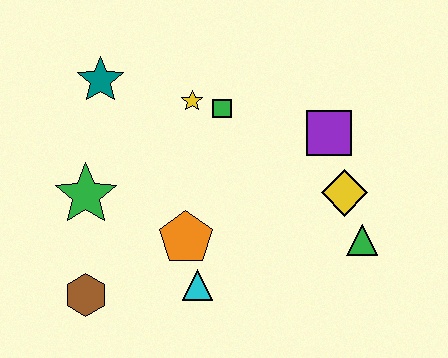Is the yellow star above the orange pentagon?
Yes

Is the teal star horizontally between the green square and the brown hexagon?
Yes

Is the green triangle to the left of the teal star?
No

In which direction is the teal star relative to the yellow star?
The teal star is to the left of the yellow star.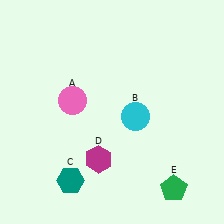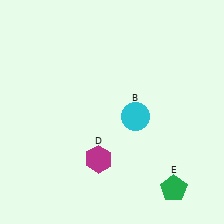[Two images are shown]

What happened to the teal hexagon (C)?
The teal hexagon (C) was removed in Image 2. It was in the bottom-left area of Image 1.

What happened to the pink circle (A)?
The pink circle (A) was removed in Image 2. It was in the top-left area of Image 1.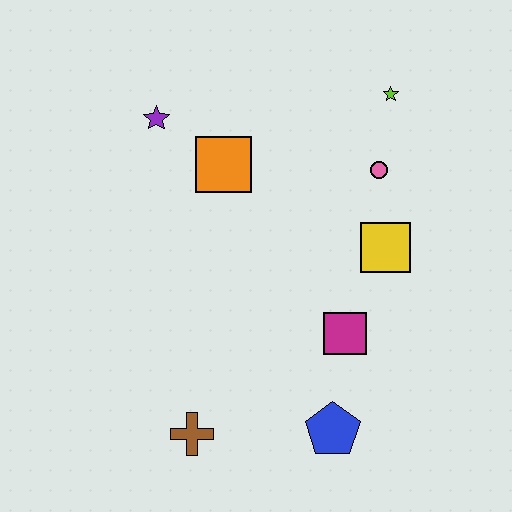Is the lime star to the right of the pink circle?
Yes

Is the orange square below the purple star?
Yes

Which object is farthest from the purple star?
The blue pentagon is farthest from the purple star.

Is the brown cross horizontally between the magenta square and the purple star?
Yes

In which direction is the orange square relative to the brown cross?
The orange square is above the brown cross.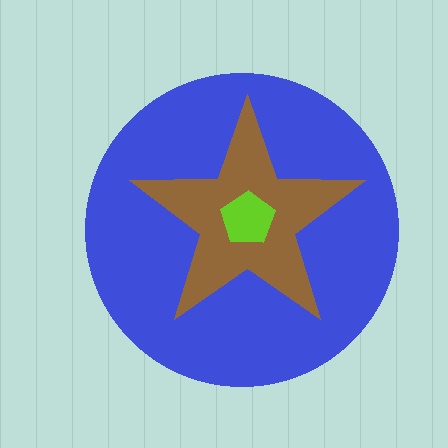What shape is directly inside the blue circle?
The brown star.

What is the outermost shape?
The blue circle.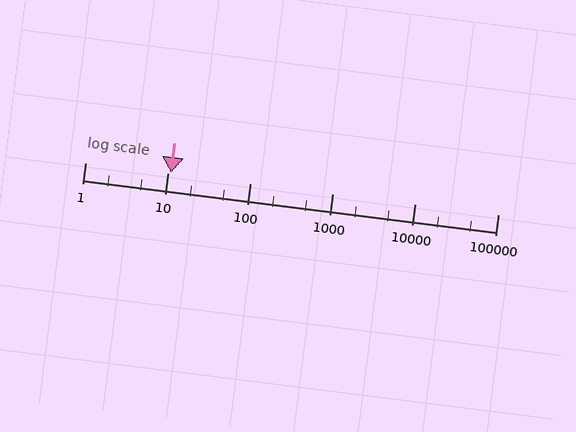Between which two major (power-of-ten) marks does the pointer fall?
The pointer is between 10 and 100.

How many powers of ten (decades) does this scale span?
The scale spans 5 decades, from 1 to 100000.